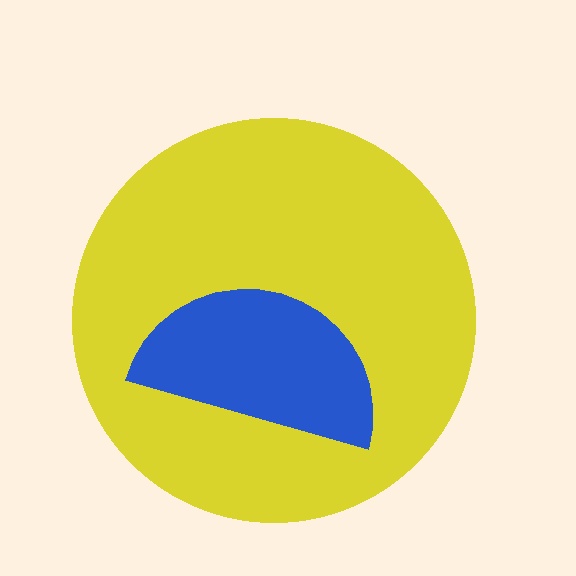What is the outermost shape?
The yellow circle.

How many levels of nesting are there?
2.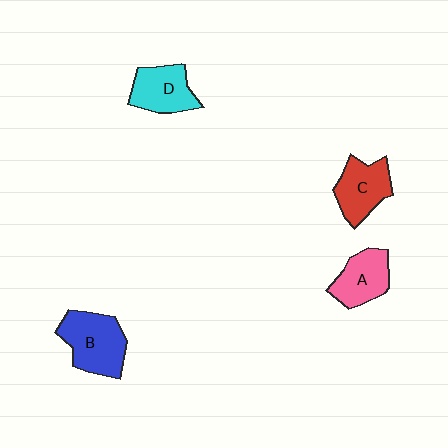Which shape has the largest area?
Shape B (blue).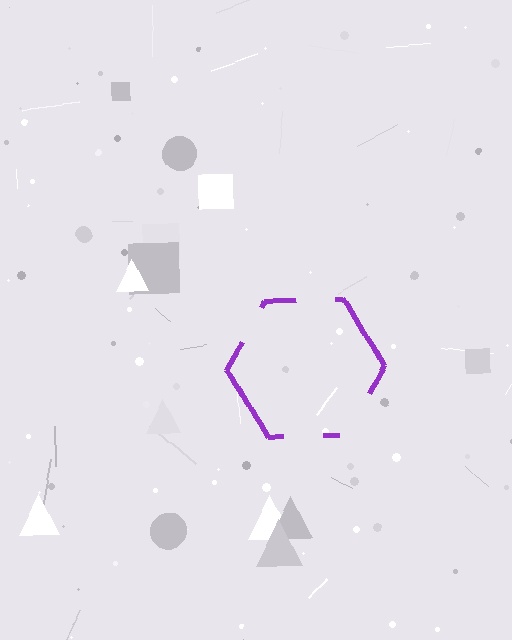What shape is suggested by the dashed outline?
The dashed outline suggests a hexagon.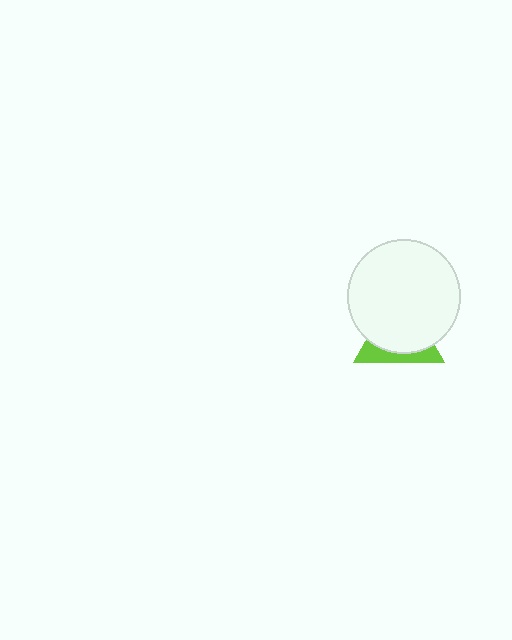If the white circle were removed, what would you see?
You would see the complete lime triangle.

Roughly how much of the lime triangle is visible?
A small part of it is visible (roughly 32%).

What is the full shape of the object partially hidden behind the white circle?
The partially hidden object is a lime triangle.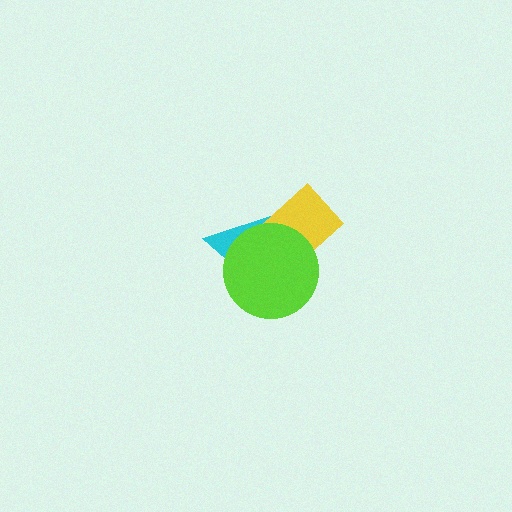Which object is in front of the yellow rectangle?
The lime circle is in front of the yellow rectangle.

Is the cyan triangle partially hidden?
Yes, it is partially covered by another shape.